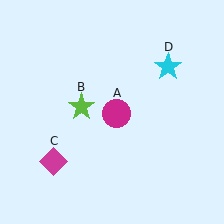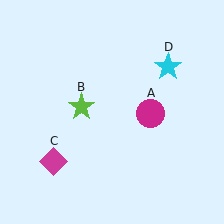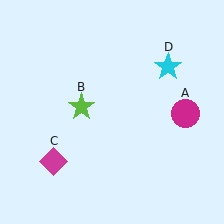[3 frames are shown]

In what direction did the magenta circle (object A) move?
The magenta circle (object A) moved right.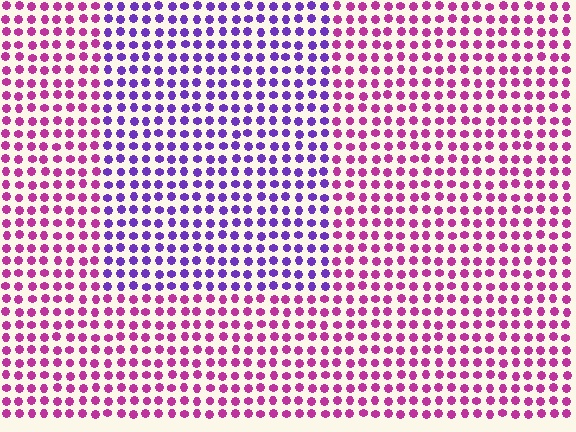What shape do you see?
I see a rectangle.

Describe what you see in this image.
The image is filled with small magenta elements in a uniform arrangement. A rectangle-shaped region is visible where the elements are tinted to a slightly different hue, forming a subtle color boundary.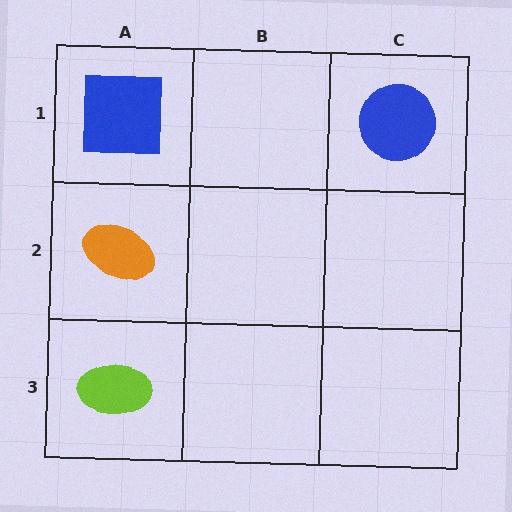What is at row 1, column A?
A blue square.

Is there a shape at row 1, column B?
No, that cell is empty.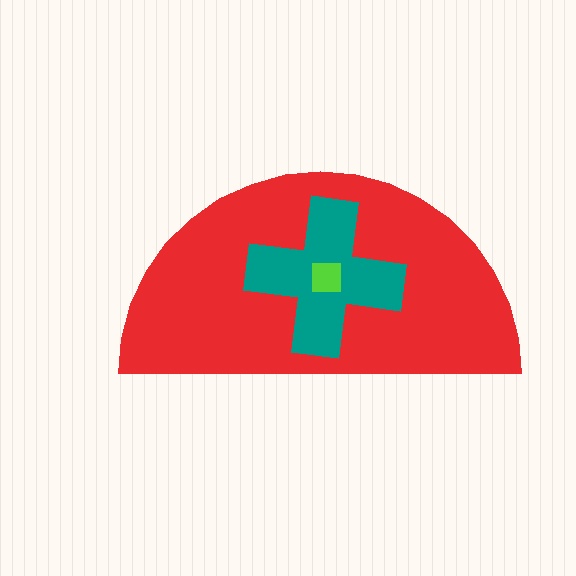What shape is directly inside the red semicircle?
The teal cross.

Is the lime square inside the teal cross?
Yes.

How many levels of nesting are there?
3.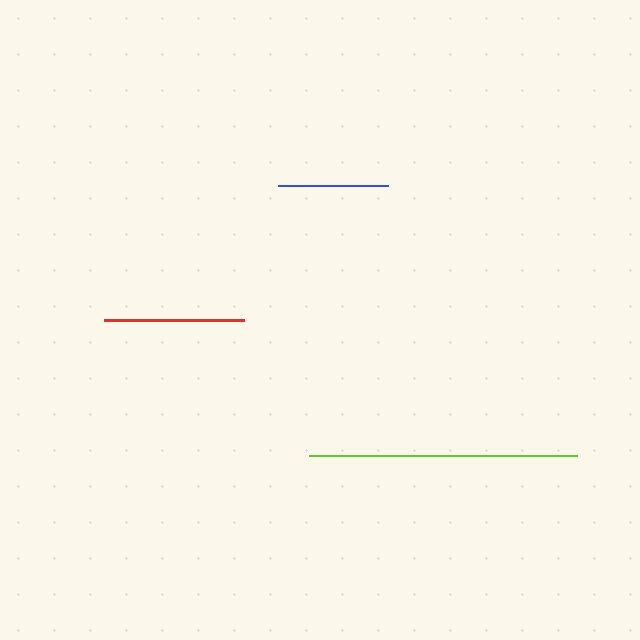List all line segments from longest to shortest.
From longest to shortest: lime, red, blue.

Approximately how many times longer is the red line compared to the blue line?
The red line is approximately 1.3 times the length of the blue line.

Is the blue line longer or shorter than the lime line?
The lime line is longer than the blue line.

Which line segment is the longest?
The lime line is the longest at approximately 268 pixels.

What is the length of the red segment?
The red segment is approximately 140 pixels long.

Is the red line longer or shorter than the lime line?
The lime line is longer than the red line.